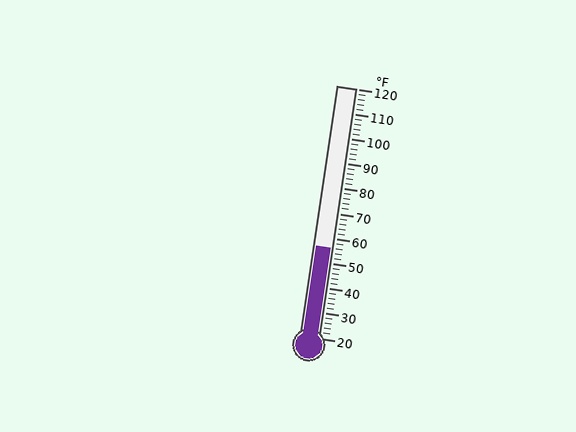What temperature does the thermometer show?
The thermometer shows approximately 56°F.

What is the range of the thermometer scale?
The thermometer scale ranges from 20°F to 120°F.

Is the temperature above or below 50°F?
The temperature is above 50°F.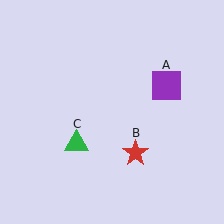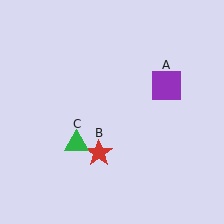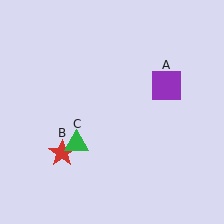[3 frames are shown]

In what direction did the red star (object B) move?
The red star (object B) moved left.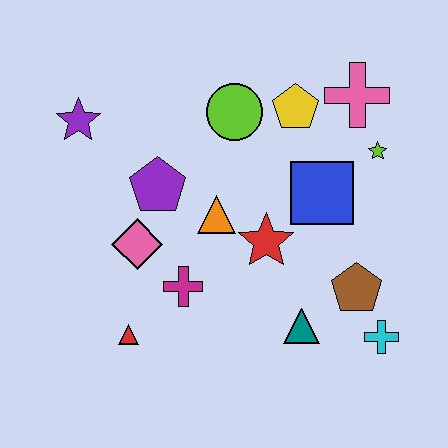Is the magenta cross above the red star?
No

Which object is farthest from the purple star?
The cyan cross is farthest from the purple star.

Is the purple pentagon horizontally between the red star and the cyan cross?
No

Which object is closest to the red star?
The orange triangle is closest to the red star.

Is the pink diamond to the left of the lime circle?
Yes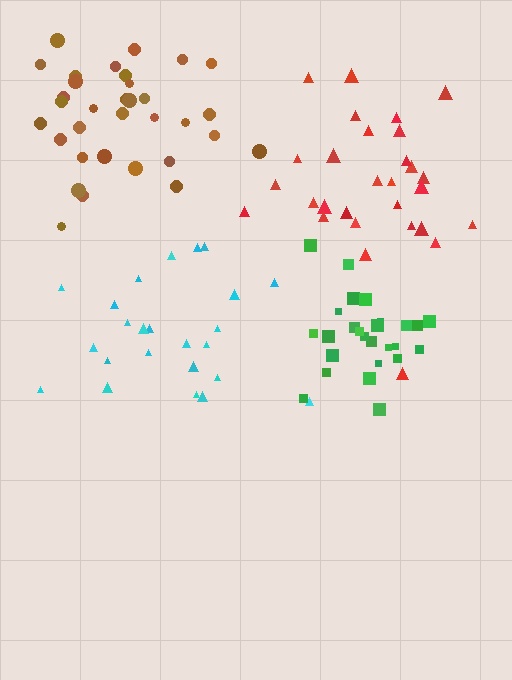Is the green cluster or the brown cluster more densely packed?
Green.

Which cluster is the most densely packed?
Green.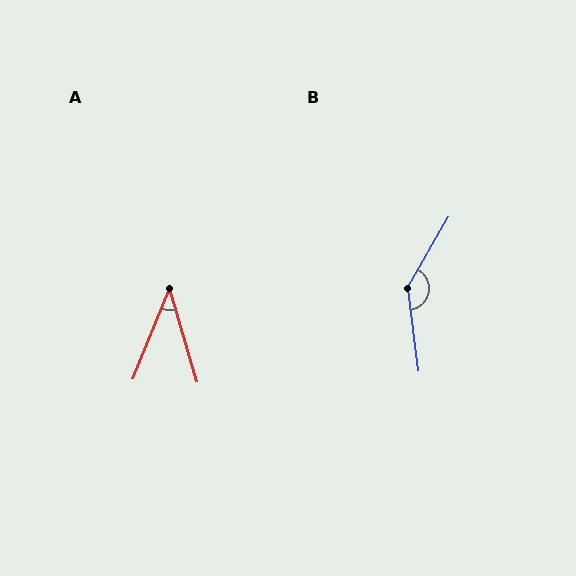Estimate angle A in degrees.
Approximately 39 degrees.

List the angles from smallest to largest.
A (39°), B (142°).